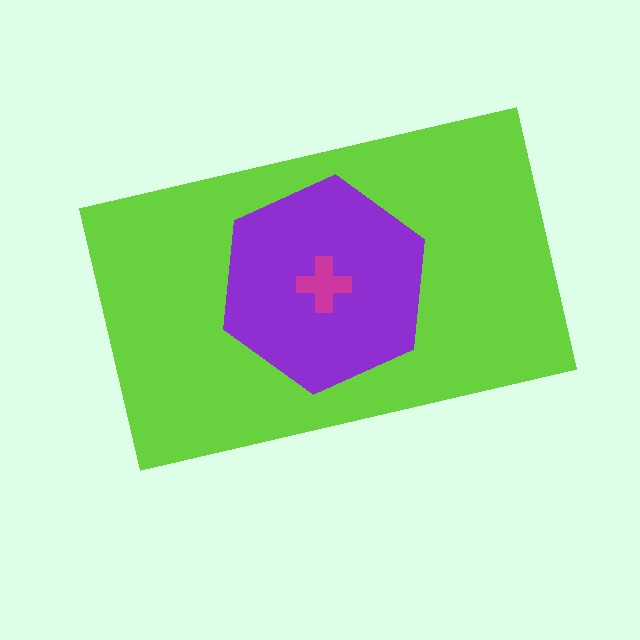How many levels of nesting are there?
3.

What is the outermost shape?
The lime rectangle.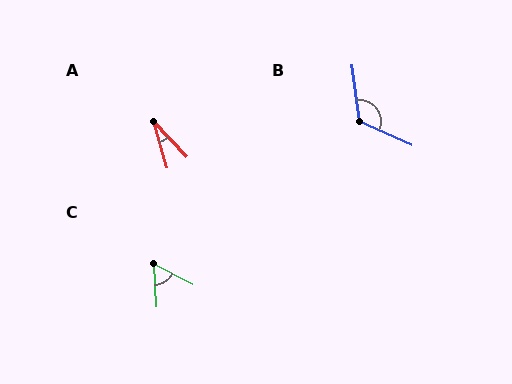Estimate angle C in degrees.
Approximately 59 degrees.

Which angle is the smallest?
A, at approximately 28 degrees.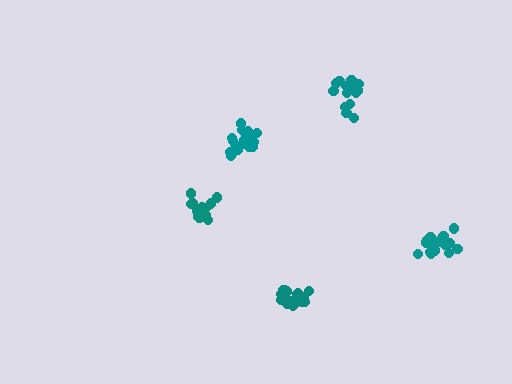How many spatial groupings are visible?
There are 5 spatial groupings.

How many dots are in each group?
Group 1: 16 dots, Group 2: 19 dots, Group 3: 18 dots, Group 4: 16 dots, Group 5: 17 dots (86 total).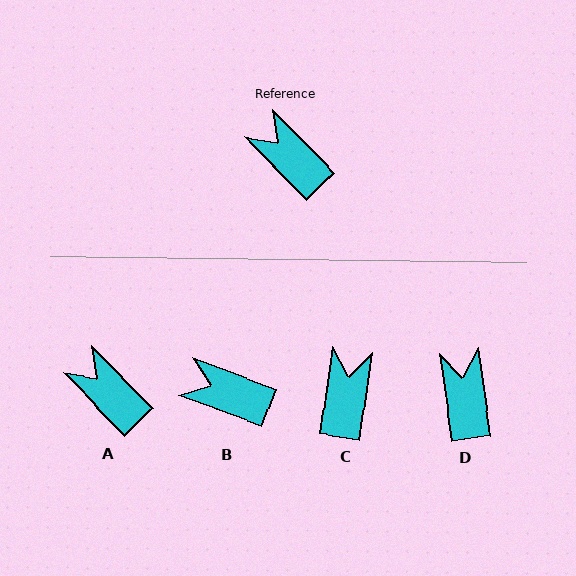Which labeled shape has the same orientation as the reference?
A.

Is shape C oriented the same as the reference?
No, it is off by about 53 degrees.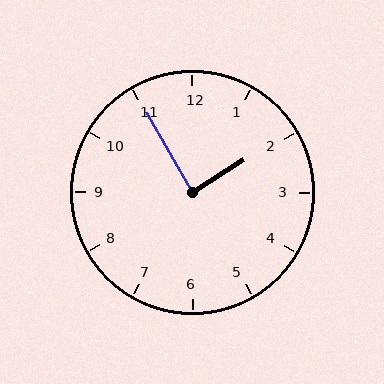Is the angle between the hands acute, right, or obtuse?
It is right.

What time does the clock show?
1:55.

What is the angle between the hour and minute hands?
Approximately 88 degrees.